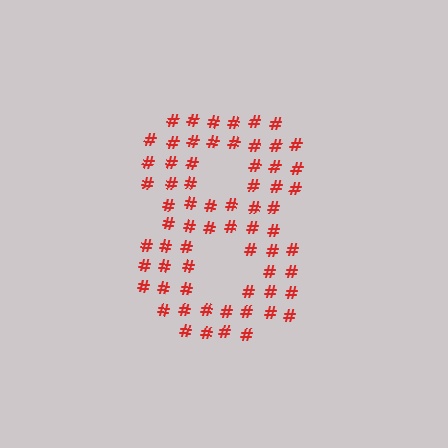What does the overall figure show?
The overall figure shows the digit 8.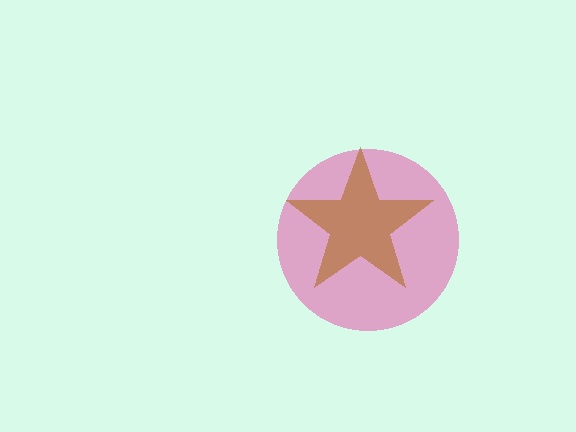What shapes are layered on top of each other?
The layered shapes are: a pink circle, a brown star.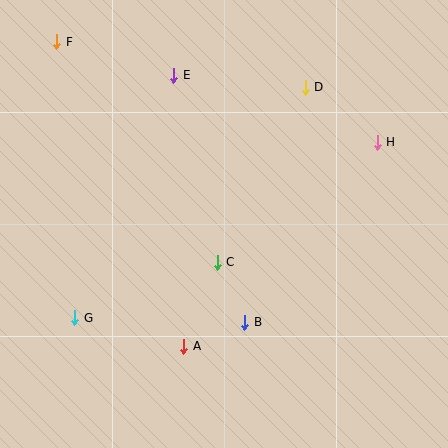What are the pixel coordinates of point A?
Point A is at (184, 346).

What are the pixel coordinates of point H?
Point H is at (377, 142).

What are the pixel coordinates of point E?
Point E is at (174, 75).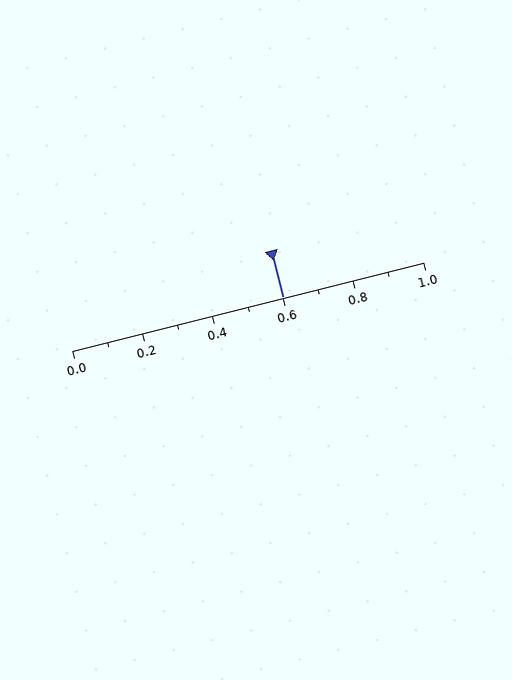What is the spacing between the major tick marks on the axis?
The major ticks are spaced 0.2 apart.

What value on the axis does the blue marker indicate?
The marker indicates approximately 0.6.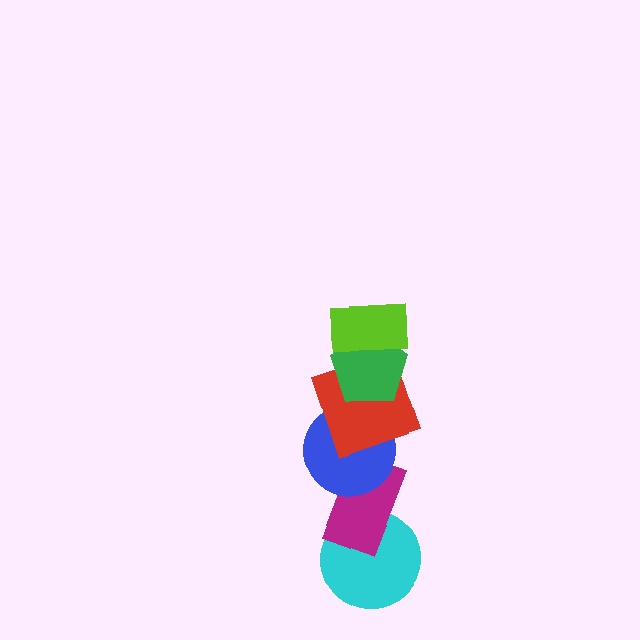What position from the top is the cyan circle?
The cyan circle is 6th from the top.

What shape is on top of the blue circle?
The red square is on top of the blue circle.